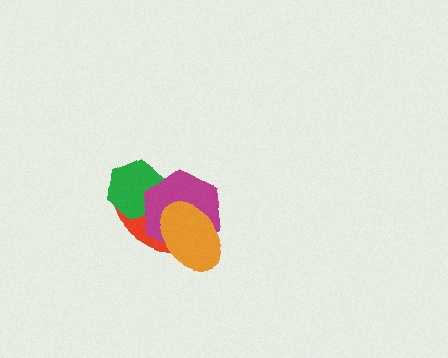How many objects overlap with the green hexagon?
2 objects overlap with the green hexagon.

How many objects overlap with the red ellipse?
3 objects overlap with the red ellipse.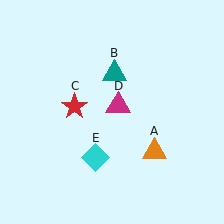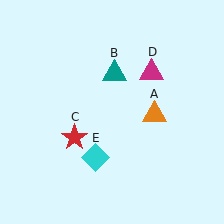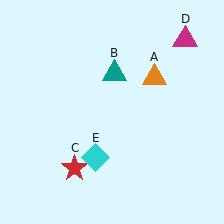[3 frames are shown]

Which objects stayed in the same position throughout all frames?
Teal triangle (object B) and cyan diamond (object E) remained stationary.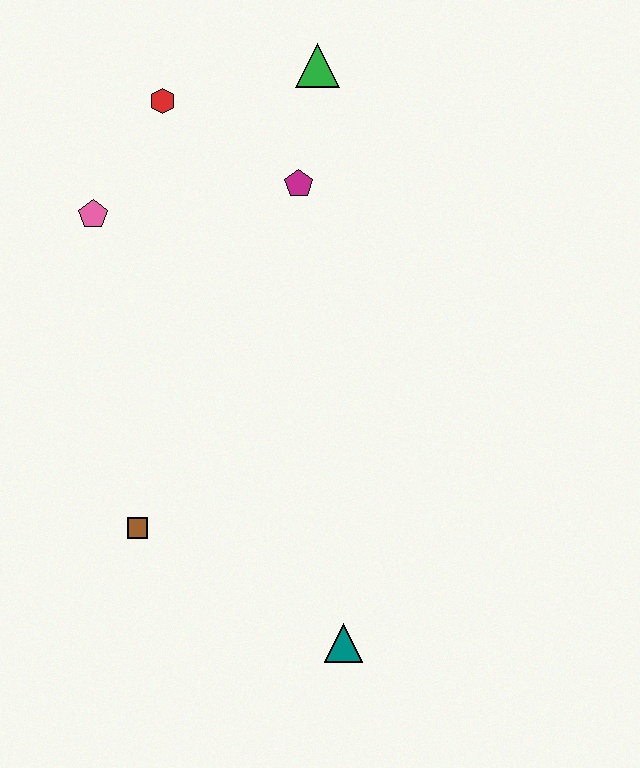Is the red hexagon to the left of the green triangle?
Yes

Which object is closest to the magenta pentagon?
The green triangle is closest to the magenta pentagon.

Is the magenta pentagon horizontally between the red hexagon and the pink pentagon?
No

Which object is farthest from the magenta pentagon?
The teal triangle is farthest from the magenta pentagon.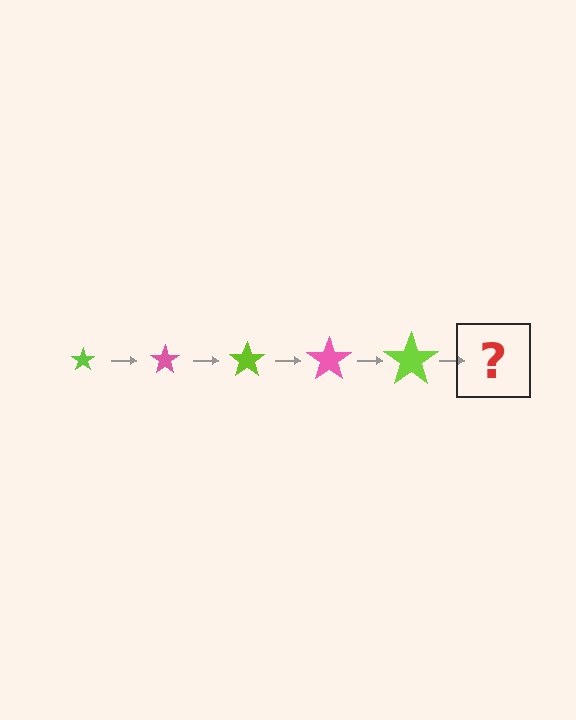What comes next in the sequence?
The next element should be a pink star, larger than the previous one.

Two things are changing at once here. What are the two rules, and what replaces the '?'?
The two rules are that the star grows larger each step and the color cycles through lime and pink. The '?' should be a pink star, larger than the previous one.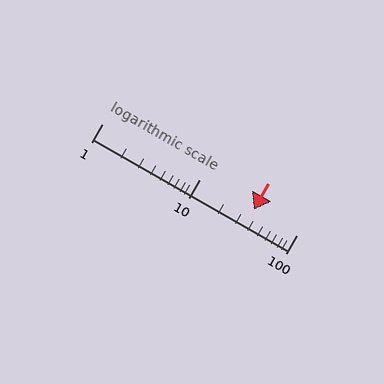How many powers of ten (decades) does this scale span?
The scale spans 2 decades, from 1 to 100.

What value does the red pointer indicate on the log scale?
The pointer indicates approximately 36.